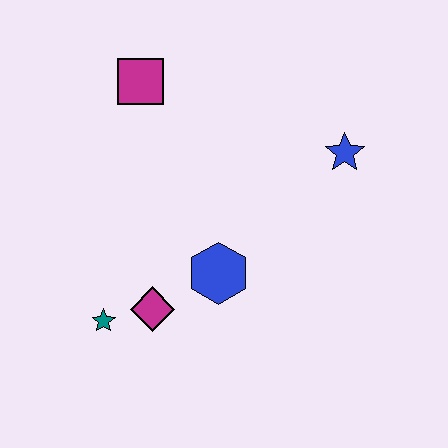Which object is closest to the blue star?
The blue hexagon is closest to the blue star.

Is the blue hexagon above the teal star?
Yes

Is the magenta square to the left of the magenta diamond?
Yes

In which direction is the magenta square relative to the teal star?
The magenta square is above the teal star.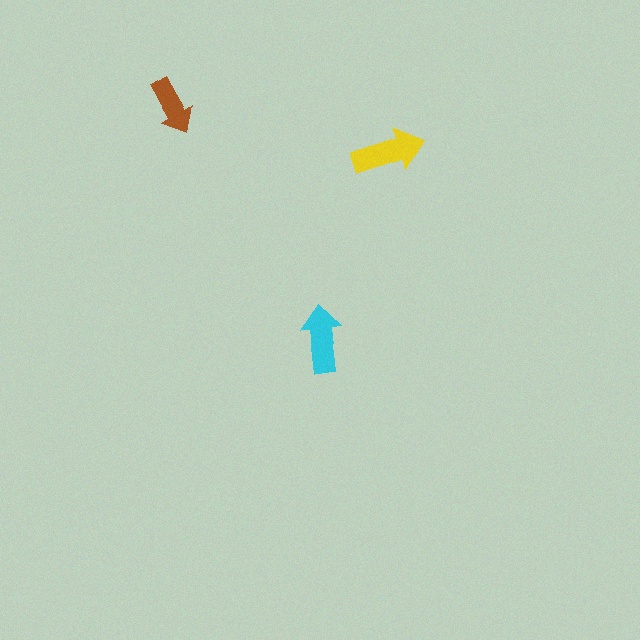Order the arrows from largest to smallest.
the yellow one, the cyan one, the brown one.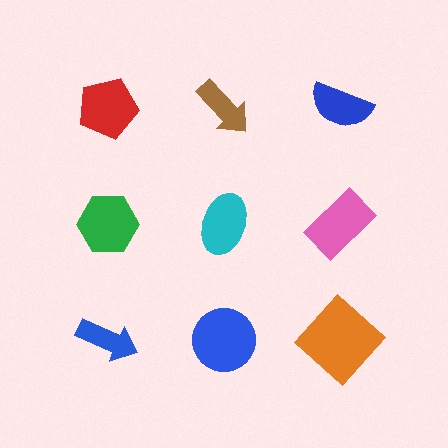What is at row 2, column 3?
A pink rectangle.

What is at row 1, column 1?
A red pentagon.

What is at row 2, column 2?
A cyan ellipse.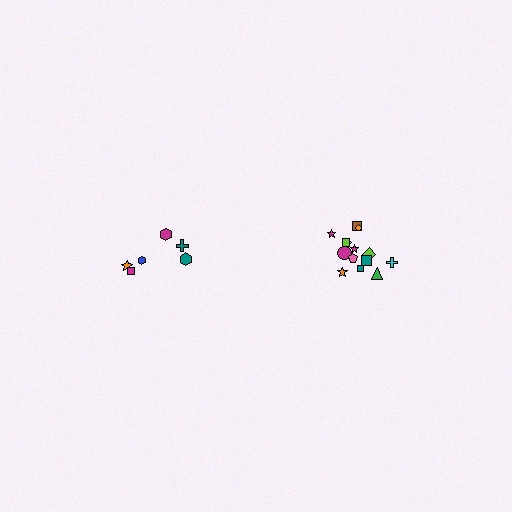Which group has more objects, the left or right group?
The right group.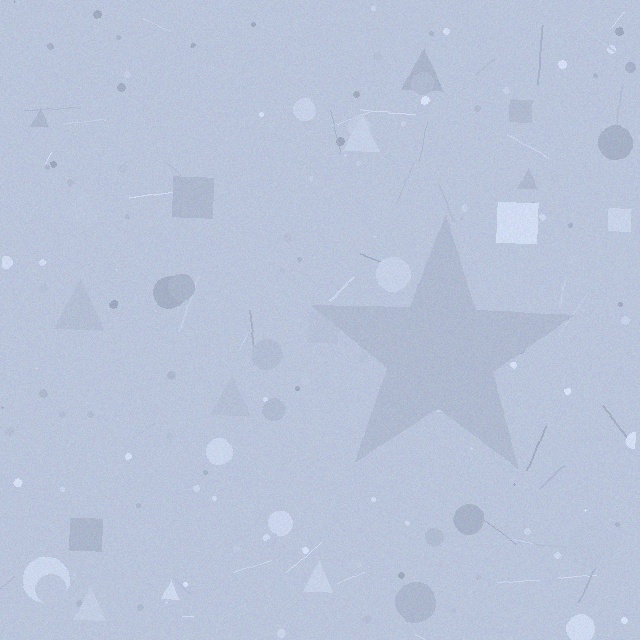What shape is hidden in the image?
A star is hidden in the image.